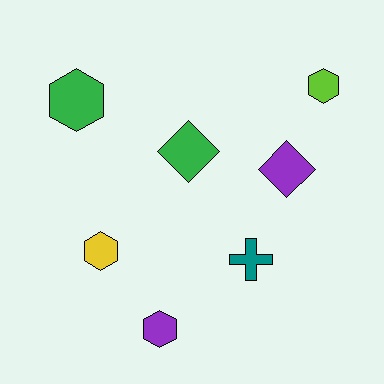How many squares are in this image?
There are no squares.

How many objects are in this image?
There are 7 objects.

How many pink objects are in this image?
There are no pink objects.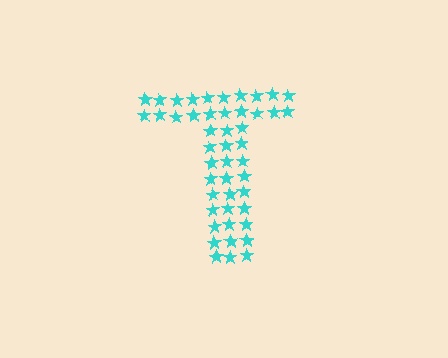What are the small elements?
The small elements are stars.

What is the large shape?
The large shape is the letter T.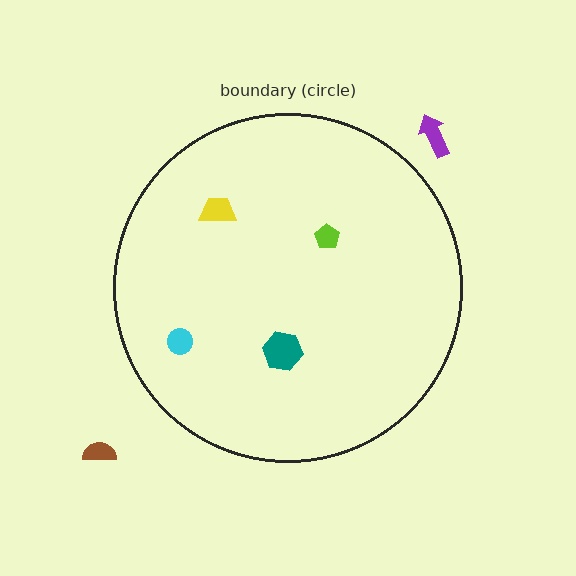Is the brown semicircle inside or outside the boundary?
Outside.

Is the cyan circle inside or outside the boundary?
Inside.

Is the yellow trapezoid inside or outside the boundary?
Inside.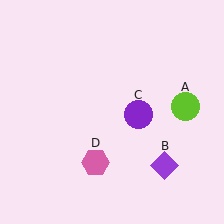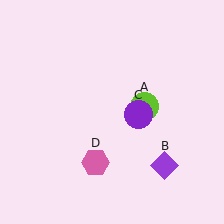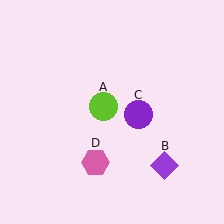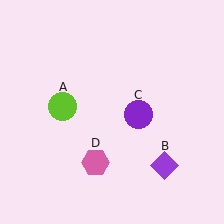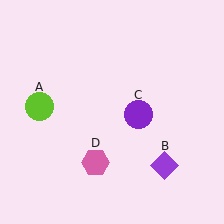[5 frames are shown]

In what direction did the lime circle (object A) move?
The lime circle (object A) moved left.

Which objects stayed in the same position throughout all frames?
Purple diamond (object B) and purple circle (object C) and pink hexagon (object D) remained stationary.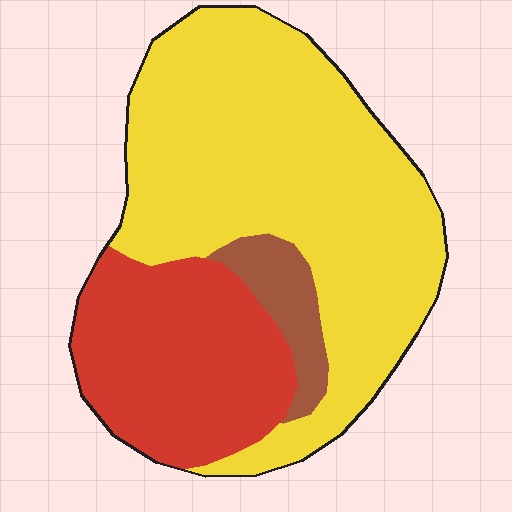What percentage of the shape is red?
Red covers roughly 30% of the shape.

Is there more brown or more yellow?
Yellow.